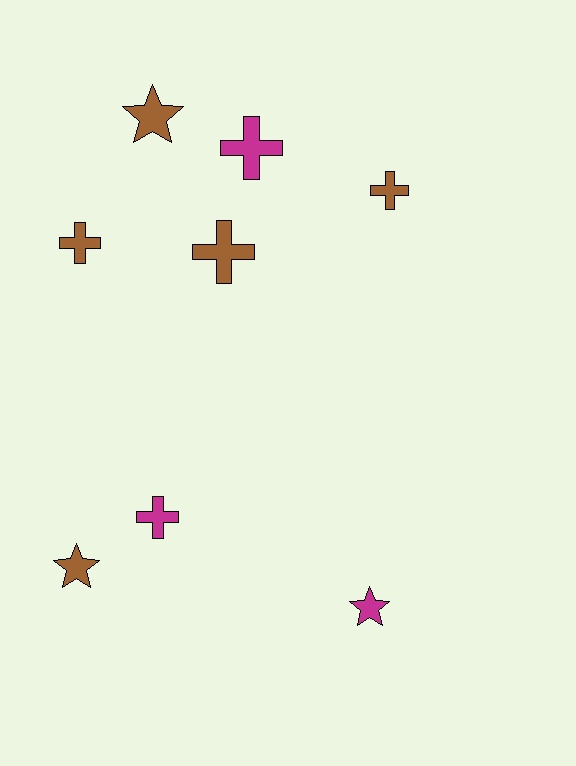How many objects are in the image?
There are 8 objects.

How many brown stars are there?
There are 2 brown stars.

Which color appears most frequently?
Brown, with 5 objects.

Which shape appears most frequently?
Cross, with 5 objects.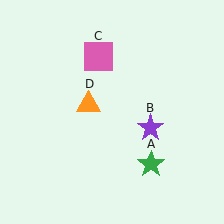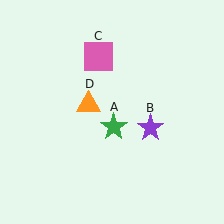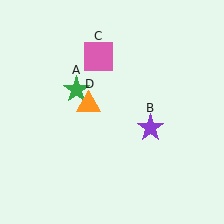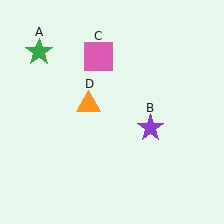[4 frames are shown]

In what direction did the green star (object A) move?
The green star (object A) moved up and to the left.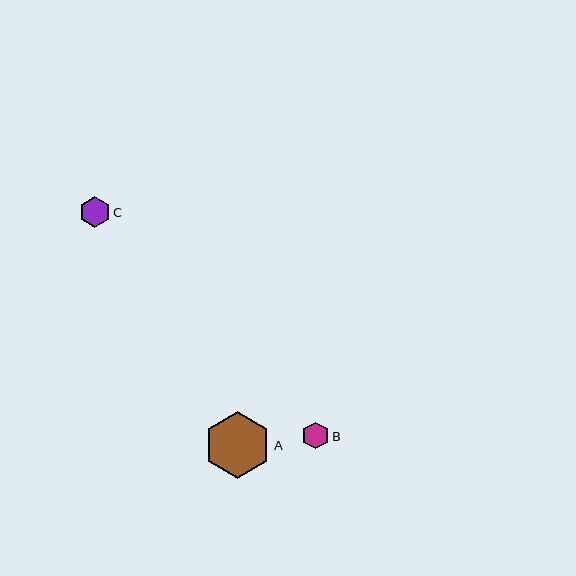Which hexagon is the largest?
Hexagon A is the largest with a size of approximately 67 pixels.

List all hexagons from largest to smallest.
From largest to smallest: A, C, B.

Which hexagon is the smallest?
Hexagon B is the smallest with a size of approximately 27 pixels.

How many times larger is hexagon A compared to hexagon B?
Hexagon A is approximately 2.5 times the size of hexagon B.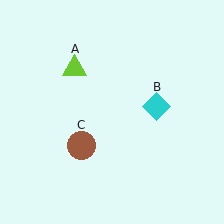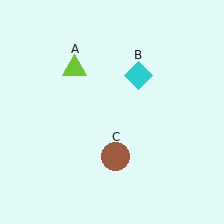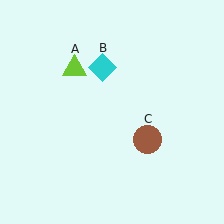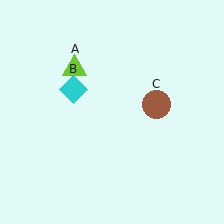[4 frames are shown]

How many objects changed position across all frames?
2 objects changed position: cyan diamond (object B), brown circle (object C).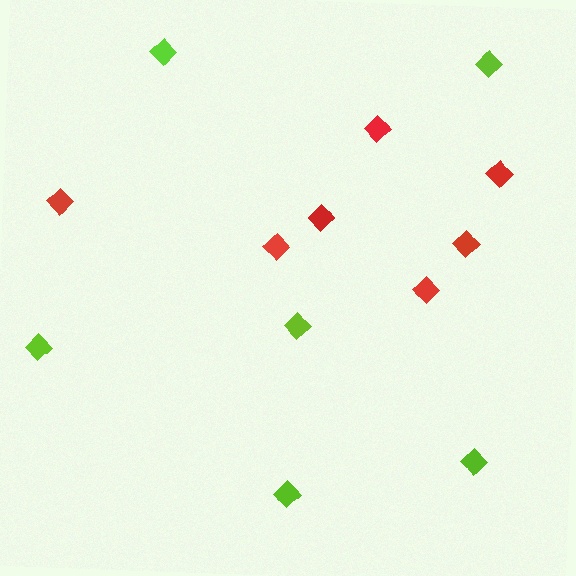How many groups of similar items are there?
There are 2 groups: one group of red diamonds (7) and one group of lime diamonds (6).